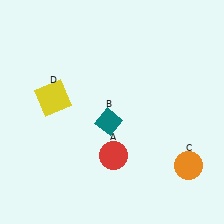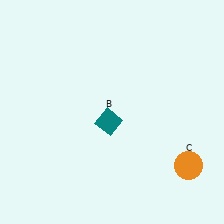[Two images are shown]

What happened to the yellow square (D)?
The yellow square (D) was removed in Image 2. It was in the top-left area of Image 1.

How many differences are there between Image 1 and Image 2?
There are 2 differences between the two images.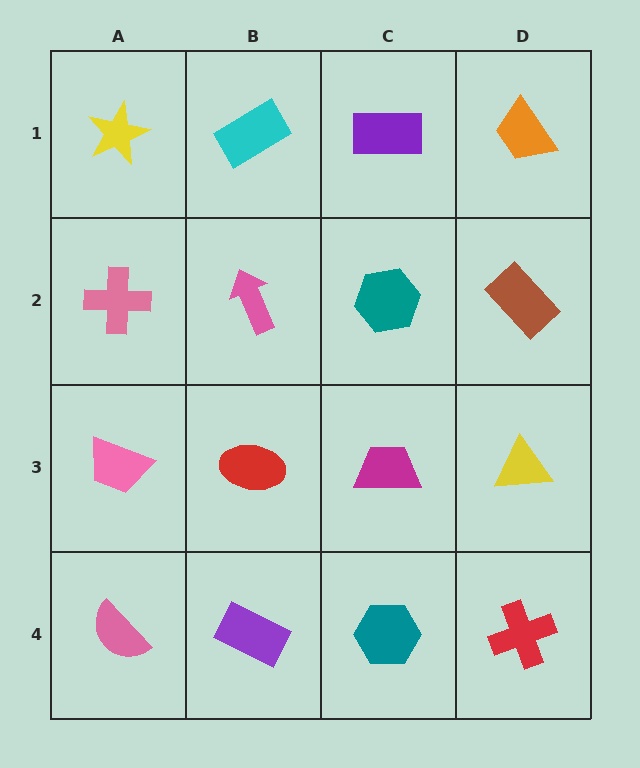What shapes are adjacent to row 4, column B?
A red ellipse (row 3, column B), a pink semicircle (row 4, column A), a teal hexagon (row 4, column C).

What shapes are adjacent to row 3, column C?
A teal hexagon (row 2, column C), a teal hexagon (row 4, column C), a red ellipse (row 3, column B), a yellow triangle (row 3, column D).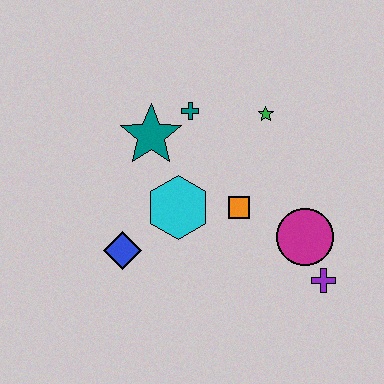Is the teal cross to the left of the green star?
Yes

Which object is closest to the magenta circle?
The purple cross is closest to the magenta circle.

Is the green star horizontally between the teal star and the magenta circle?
Yes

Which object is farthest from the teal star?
The purple cross is farthest from the teal star.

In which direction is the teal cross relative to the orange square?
The teal cross is above the orange square.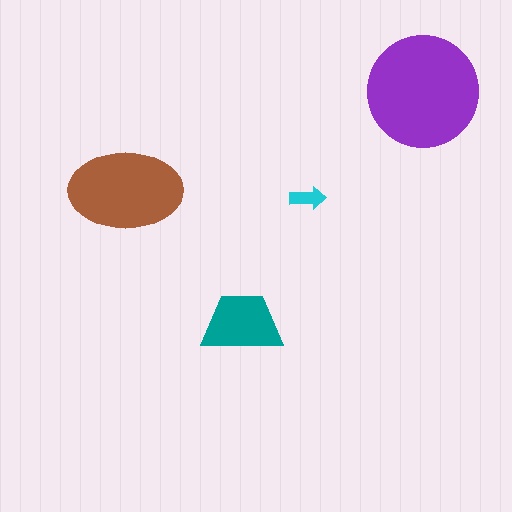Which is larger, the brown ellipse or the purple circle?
The purple circle.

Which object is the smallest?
The cyan arrow.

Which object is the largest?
The purple circle.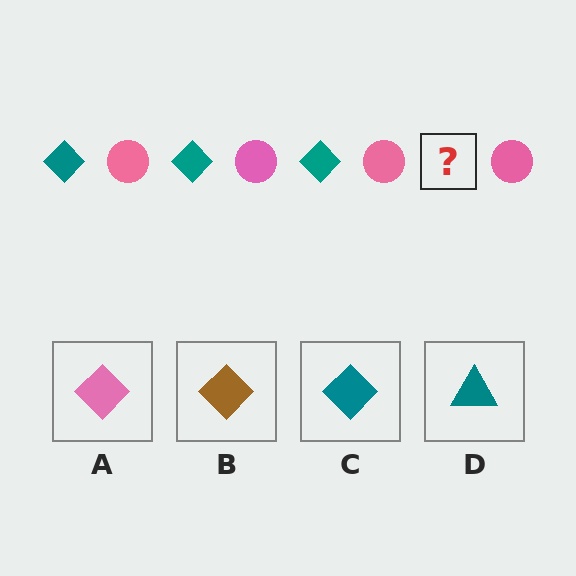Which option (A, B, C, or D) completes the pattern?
C.